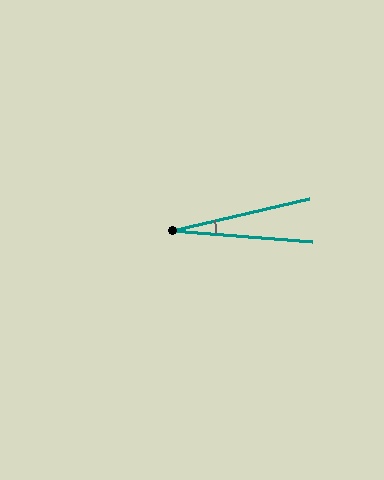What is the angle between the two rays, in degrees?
Approximately 17 degrees.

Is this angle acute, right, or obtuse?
It is acute.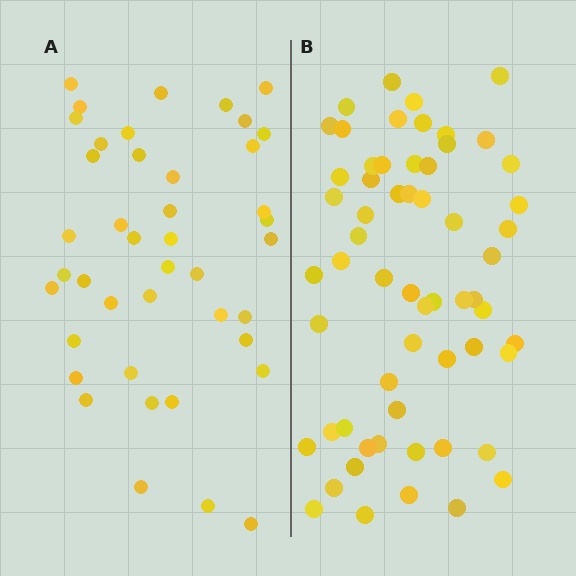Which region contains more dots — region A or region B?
Region B (the right region) has more dots.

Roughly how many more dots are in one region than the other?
Region B has approximately 20 more dots than region A.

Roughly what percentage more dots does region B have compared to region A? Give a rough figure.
About 45% more.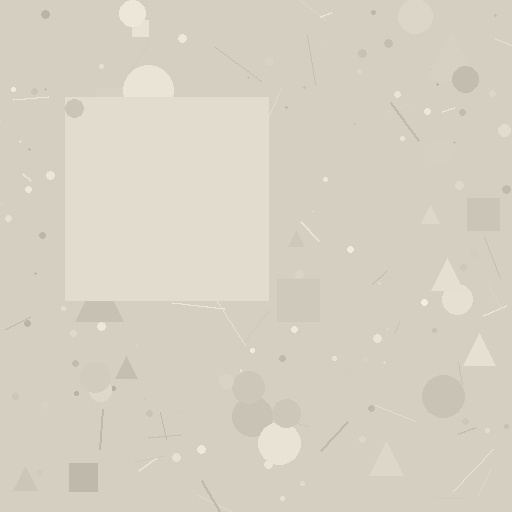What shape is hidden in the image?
A square is hidden in the image.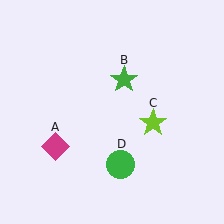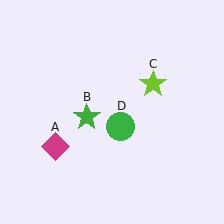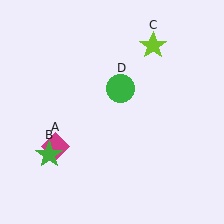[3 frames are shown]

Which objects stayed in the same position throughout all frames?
Magenta diamond (object A) remained stationary.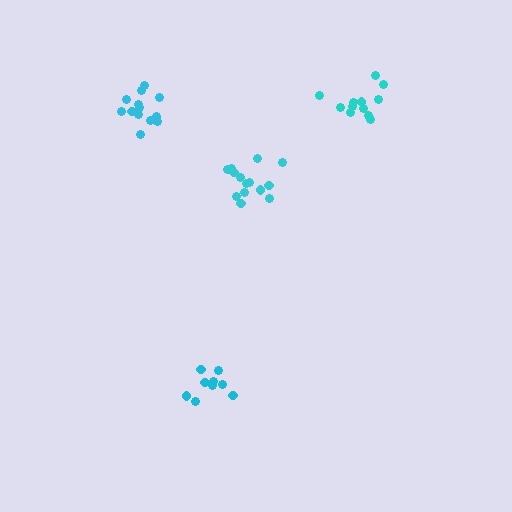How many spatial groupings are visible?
There are 4 spatial groupings.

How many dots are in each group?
Group 1: 14 dots, Group 2: 9 dots, Group 3: 13 dots, Group 4: 12 dots (48 total).